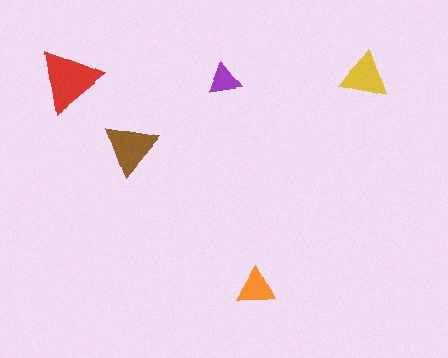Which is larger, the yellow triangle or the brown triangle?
The brown one.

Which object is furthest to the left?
The red triangle is leftmost.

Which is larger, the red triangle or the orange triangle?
The red one.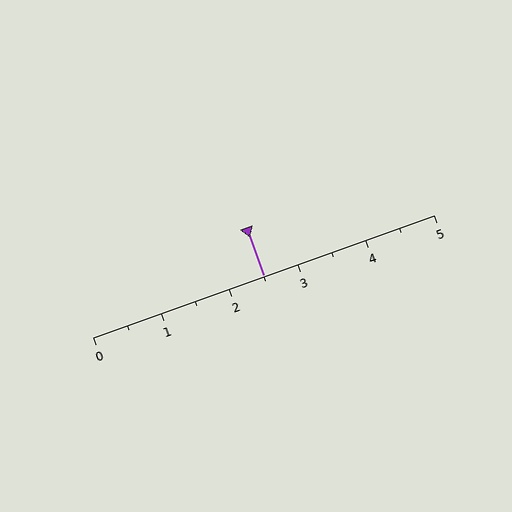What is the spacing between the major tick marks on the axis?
The major ticks are spaced 1 apart.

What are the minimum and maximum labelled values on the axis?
The axis runs from 0 to 5.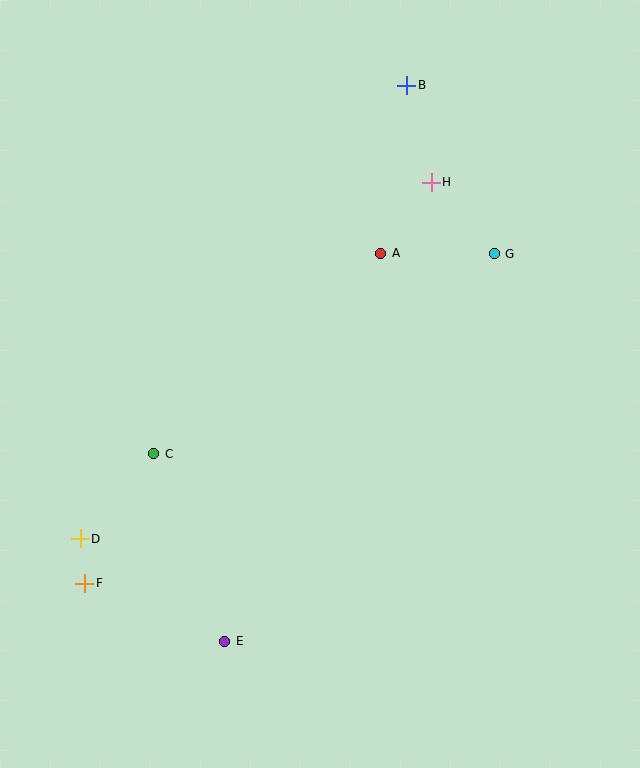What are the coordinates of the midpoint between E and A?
The midpoint between E and A is at (303, 447).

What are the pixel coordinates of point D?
Point D is at (80, 539).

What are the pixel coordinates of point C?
Point C is at (154, 454).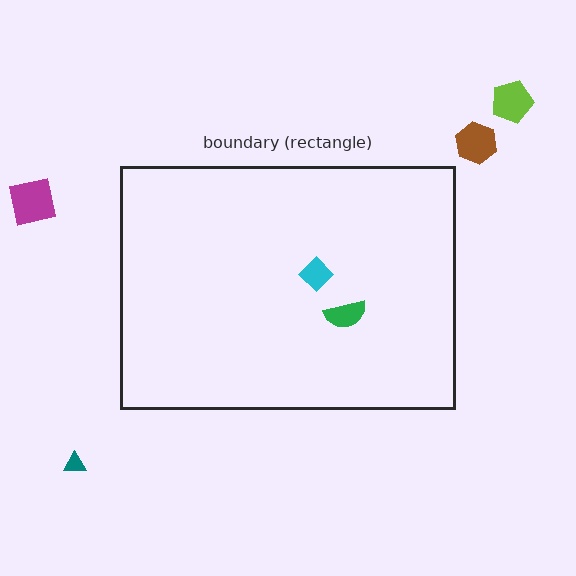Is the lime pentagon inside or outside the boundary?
Outside.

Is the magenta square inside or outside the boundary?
Outside.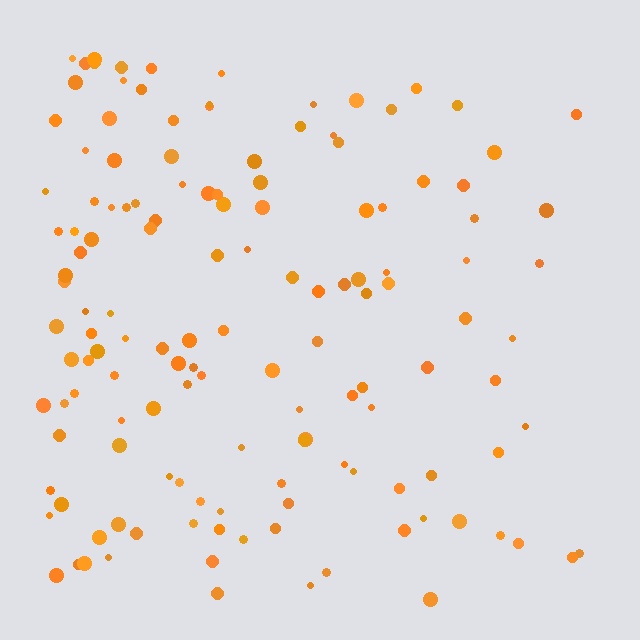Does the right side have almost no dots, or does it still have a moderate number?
Still a moderate number, just noticeably fewer than the left.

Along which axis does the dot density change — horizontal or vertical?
Horizontal.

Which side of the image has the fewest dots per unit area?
The right.